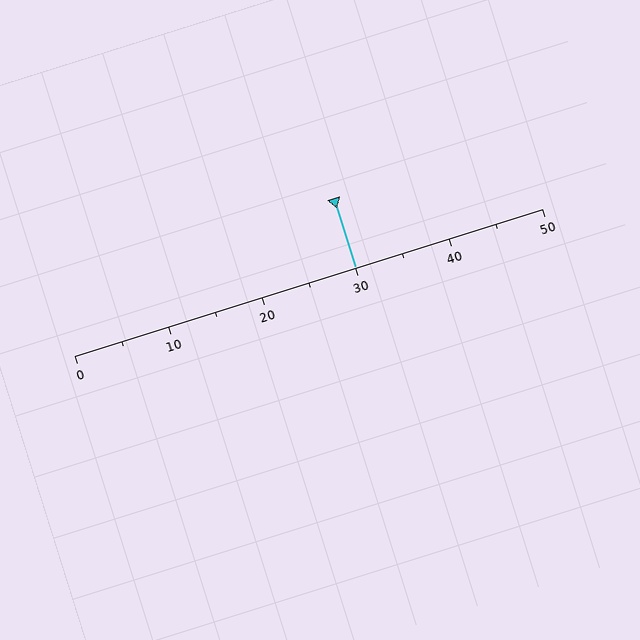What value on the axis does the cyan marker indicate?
The marker indicates approximately 30.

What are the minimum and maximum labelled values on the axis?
The axis runs from 0 to 50.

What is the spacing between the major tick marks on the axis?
The major ticks are spaced 10 apart.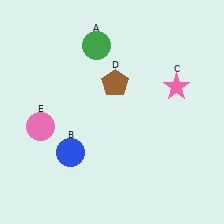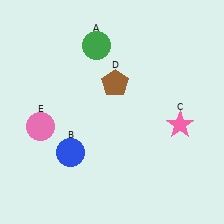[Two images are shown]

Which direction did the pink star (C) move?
The pink star (C) moved down.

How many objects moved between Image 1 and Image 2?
1 object moved between the two images.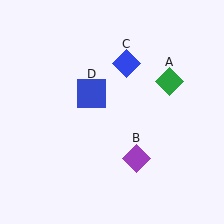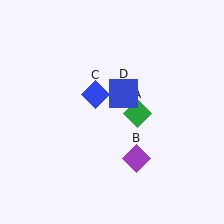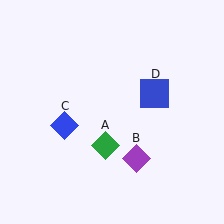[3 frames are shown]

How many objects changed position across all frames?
3 objects changed position: green diamond (object A), blue diamond (object C), blue square (object D).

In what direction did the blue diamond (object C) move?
The blue diamond (object C) moved down and to the left.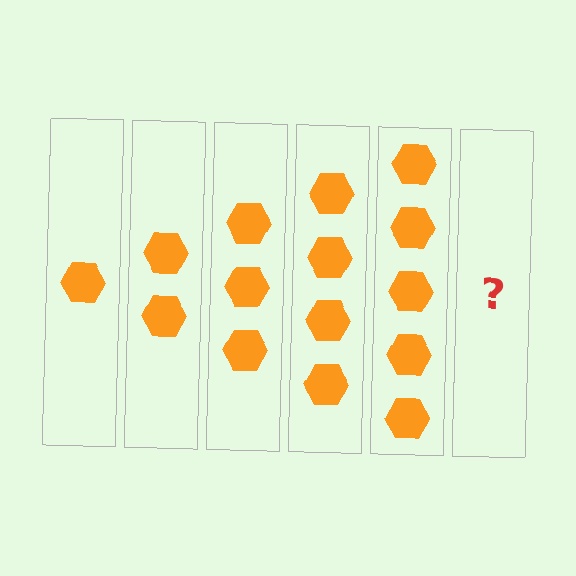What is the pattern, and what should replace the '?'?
The pattern is that each step adds one more hexagon. The '?' should be 6 hexagons.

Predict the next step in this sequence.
The next step is 6 hexagons.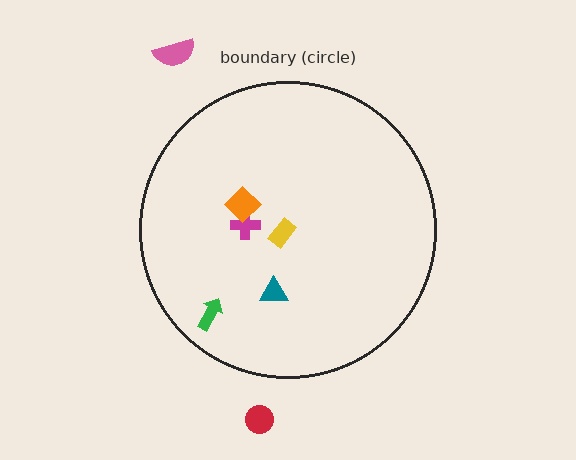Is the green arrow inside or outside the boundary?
Inside.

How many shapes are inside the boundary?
5 inside, 2 outside.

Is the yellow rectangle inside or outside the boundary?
Inside.